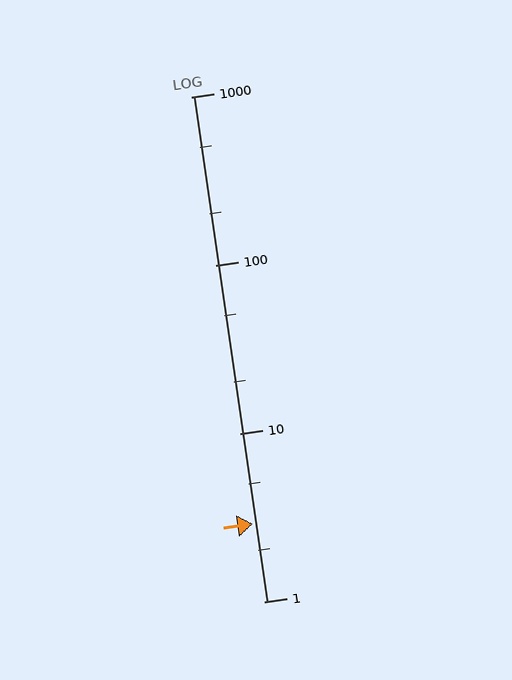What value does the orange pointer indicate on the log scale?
The pointer indicates approximately 2.9.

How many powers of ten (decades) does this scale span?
The scale spans 3 decades, from 1 to 1000.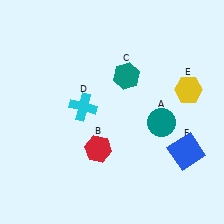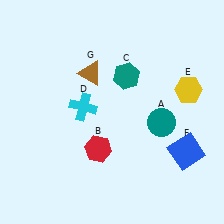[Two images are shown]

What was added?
A brown triangle (G) was added in Image 2.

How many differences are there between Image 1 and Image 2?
There is 1 difference between the two images.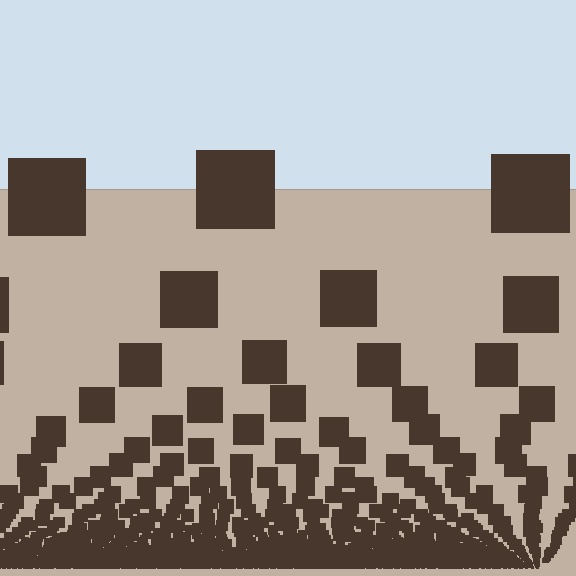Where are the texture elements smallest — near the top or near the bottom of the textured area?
Near the bottom.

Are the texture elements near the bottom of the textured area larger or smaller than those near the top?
Smaller. The gradient is inverted — elements near the bottom are smaller and denser.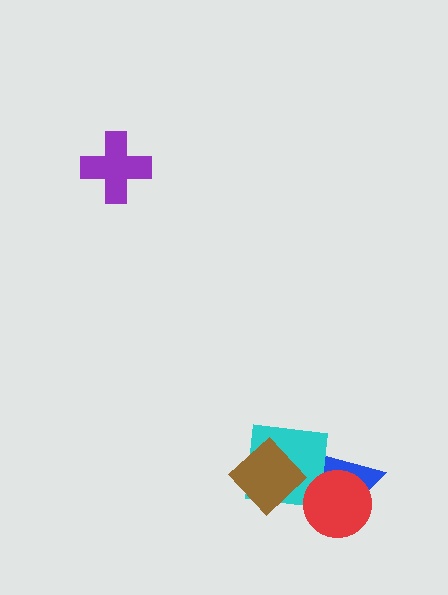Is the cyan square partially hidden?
Yes, it is partially covered by another shape.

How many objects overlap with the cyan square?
3 objects overlap with the cyan square.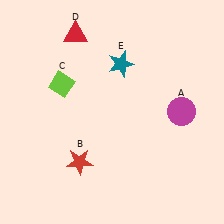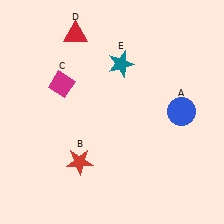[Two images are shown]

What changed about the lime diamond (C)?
In Image 1, C is lime. In Image 2, it changed to magenta.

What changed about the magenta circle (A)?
In Image 1, A is magenta. In Image 2, it changed to blue.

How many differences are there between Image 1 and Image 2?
There are 2 differences between the two images.